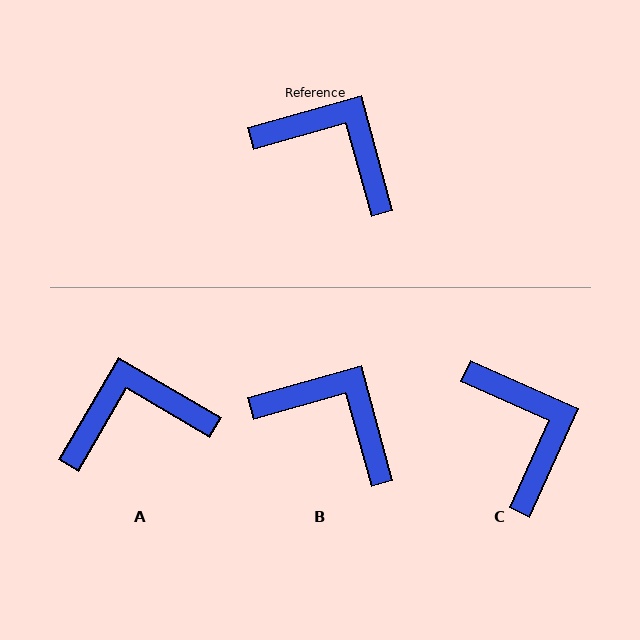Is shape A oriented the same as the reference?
No, it is off by about 44 degrees.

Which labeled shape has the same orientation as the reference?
B.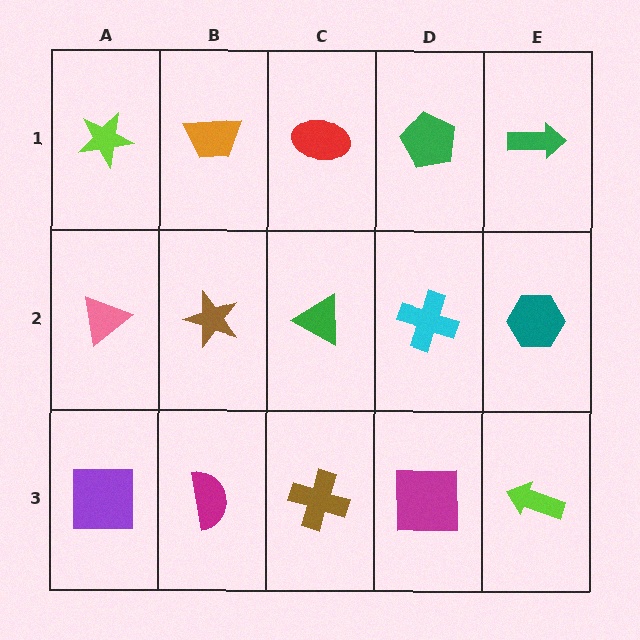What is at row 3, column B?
A magenta semicircle.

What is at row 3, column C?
A brown cross.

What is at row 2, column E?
A teal hexagon.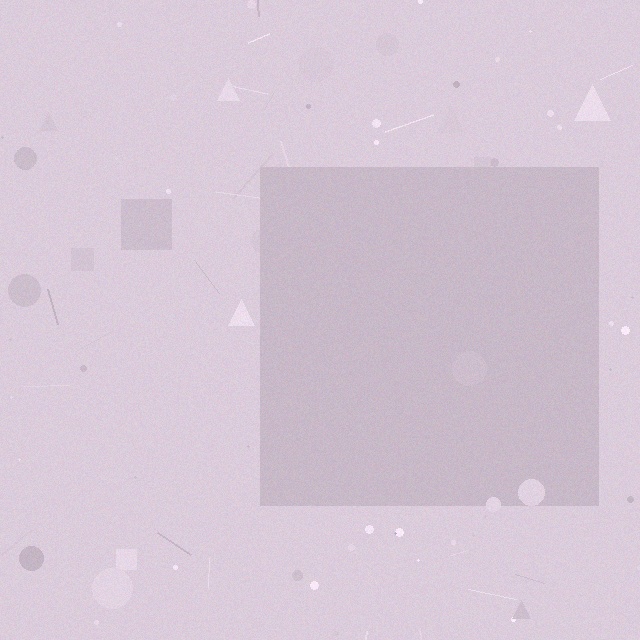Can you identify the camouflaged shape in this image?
The camouflaged shape is a square.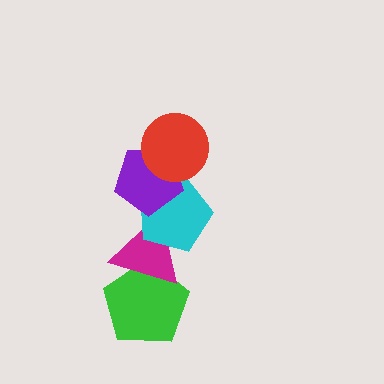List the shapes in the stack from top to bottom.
From top to bottom: the red circle, the purple pentagon, the cyan pentagon, the magenta triangle, the green pentagon.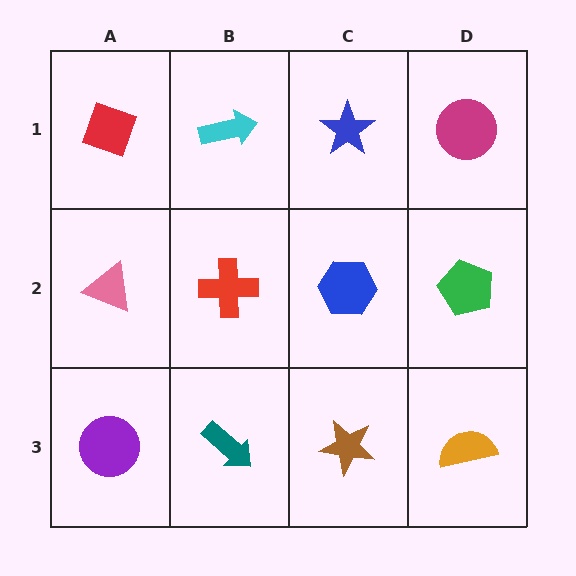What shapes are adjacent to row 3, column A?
A pink triangle (row 2, column A), a teal arrow (row 3, column B).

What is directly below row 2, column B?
A teal arrow.